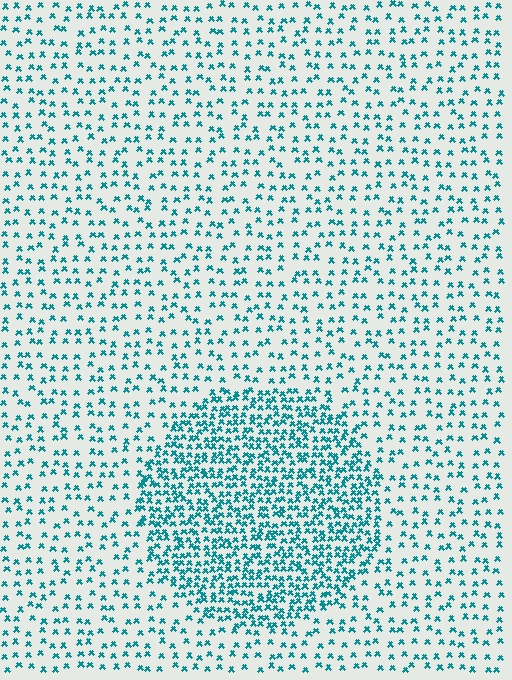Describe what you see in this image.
The image contains small teal elements arranged at two different densities. A circle-shaped region is visible where the elements are more densely packed than the surrounding area.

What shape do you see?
I see a circle.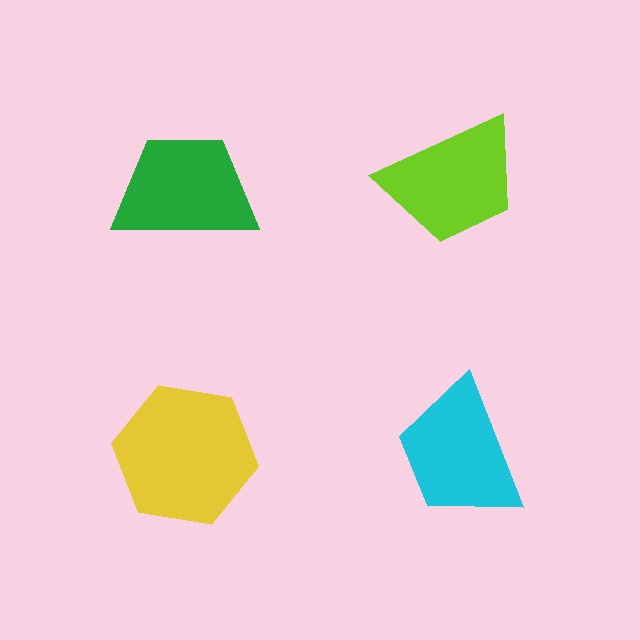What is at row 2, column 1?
A yellow hexagon.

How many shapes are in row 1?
2 shapes.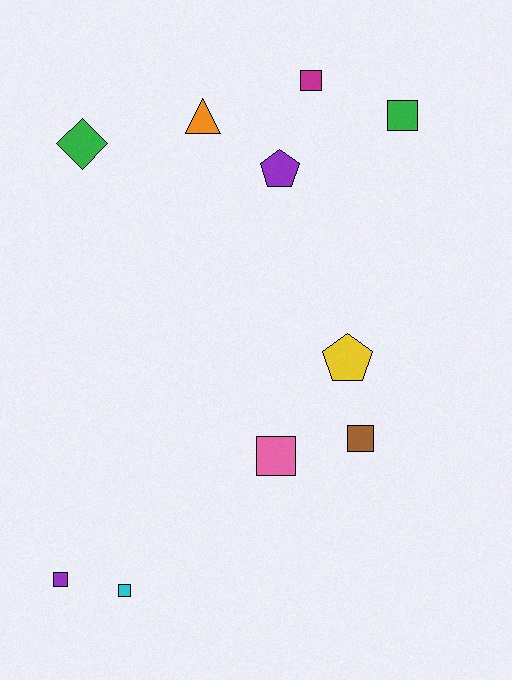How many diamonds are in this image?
There is 1 diamond.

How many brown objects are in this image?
There is 1 brown object.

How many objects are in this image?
There are 10 objects.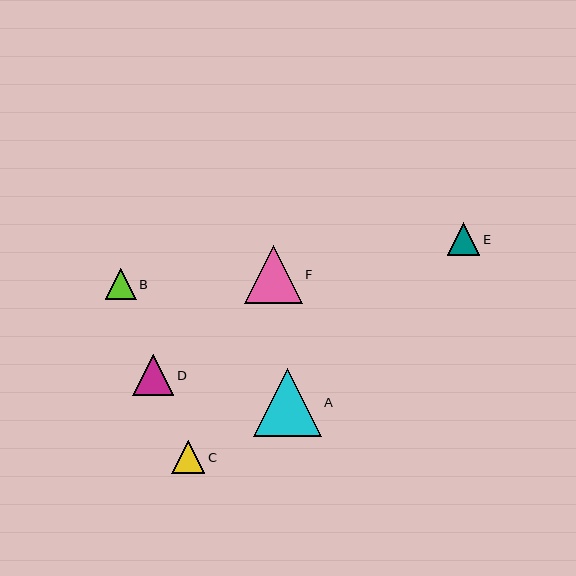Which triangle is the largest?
Triangle A is the largest with a size of approximately 68 pixels.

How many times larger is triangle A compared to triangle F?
Triangle A is approximately 1.2 times the size of triangle F.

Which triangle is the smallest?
Triangle B is the smallest with a size of approximately 31 pixels.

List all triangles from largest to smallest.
From largest to smallest: A, F, D, C, E, B.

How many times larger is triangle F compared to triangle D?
Triangle F is approximately 1.4 times the size of triangle D.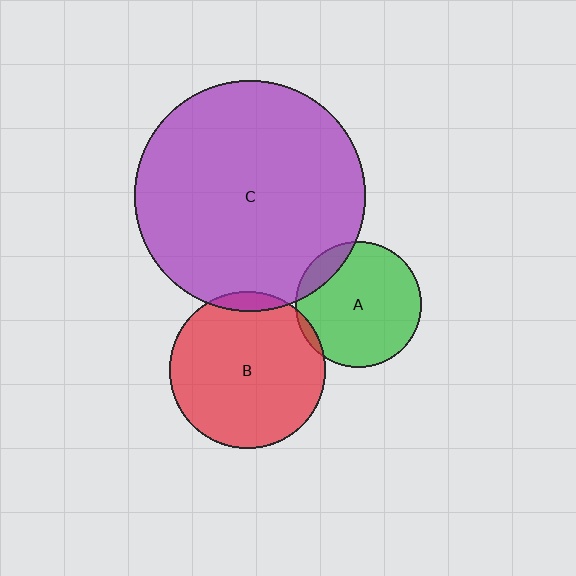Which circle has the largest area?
Circle C (purple).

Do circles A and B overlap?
Yes.